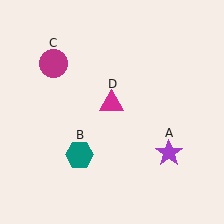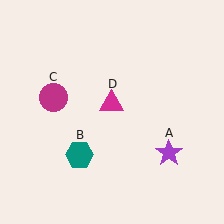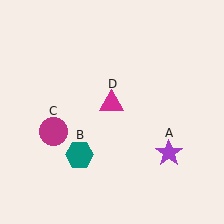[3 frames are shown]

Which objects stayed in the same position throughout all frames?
Purple star (object A) and teal hexagon (object B) and magenta triangle (object D) remained stationary.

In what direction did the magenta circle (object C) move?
The magenta circle (object C) moved down.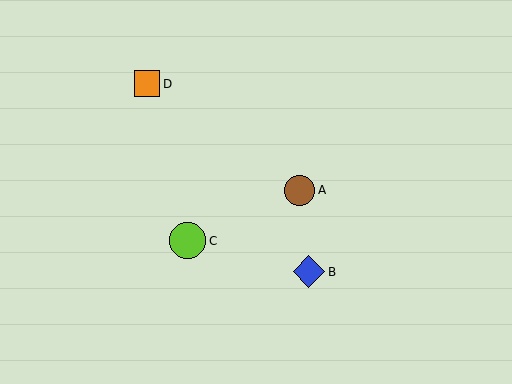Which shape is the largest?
The lime circle (labeled C) is the largest.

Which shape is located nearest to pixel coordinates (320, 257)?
The blue diamond (labeled B) at (309, 272) is nearest to that location.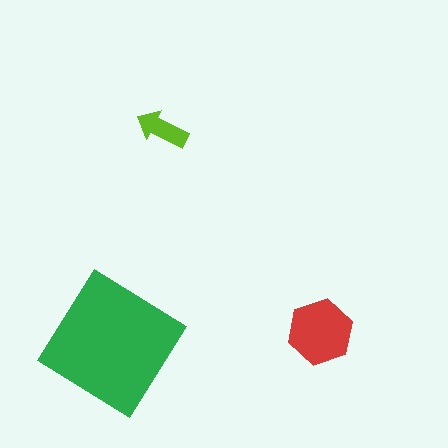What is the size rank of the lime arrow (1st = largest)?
3rd.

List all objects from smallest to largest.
The lime arrow, the red hexagon, the green diamond.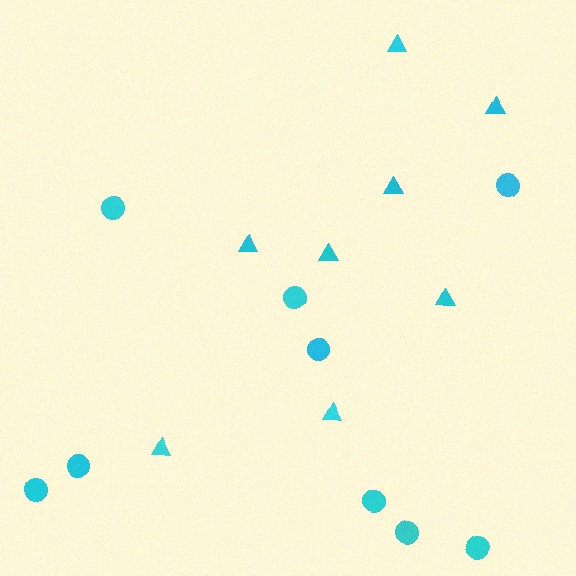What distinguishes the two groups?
There are 2 groups: one group of circles (9) and one group of triangles (8).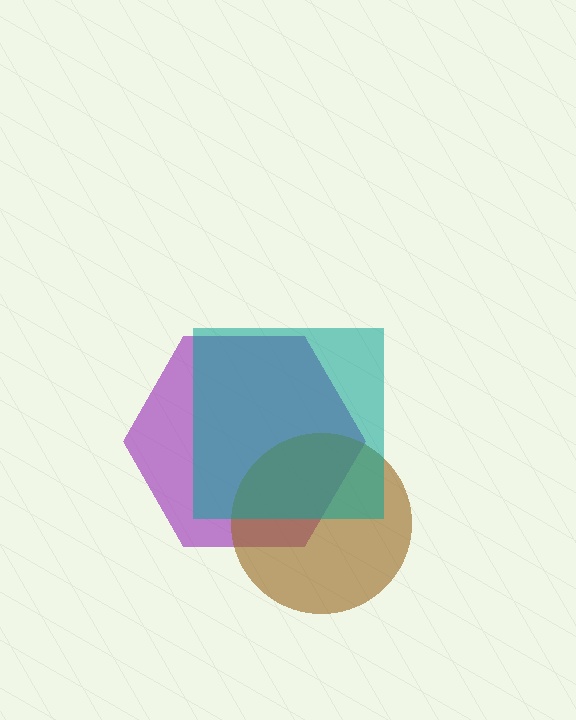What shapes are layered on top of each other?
The layered shapes are: a purple hexagon, a brown circle, a teal square.